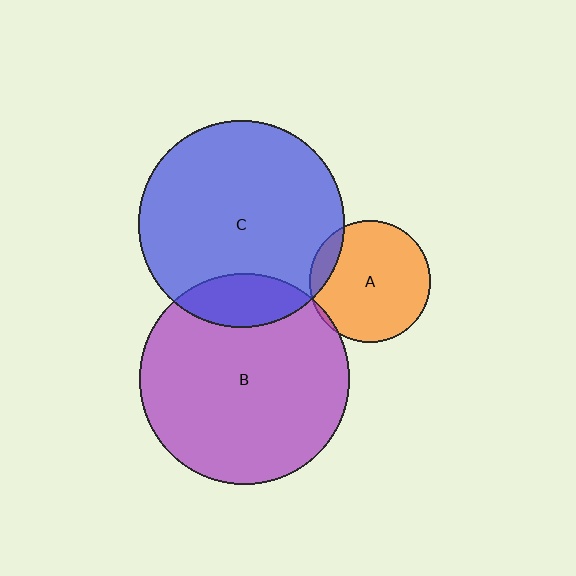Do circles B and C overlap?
Yes.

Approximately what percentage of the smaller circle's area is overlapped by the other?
Approximately 15%.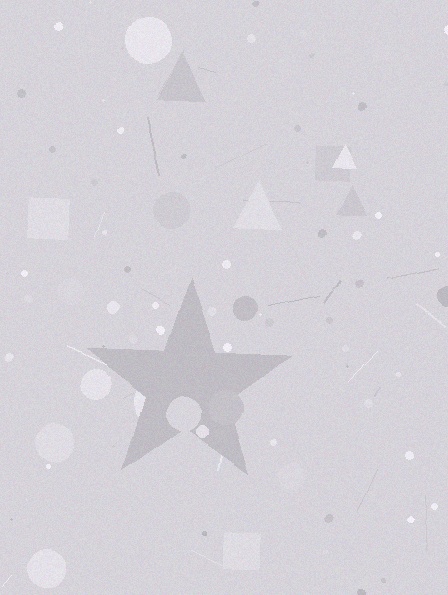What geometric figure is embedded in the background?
A star is embedded in the background.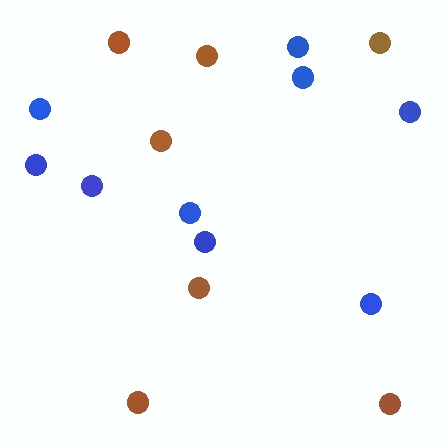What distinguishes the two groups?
There are 2 groups: one group of brown circles (7) and one group of blue circles (9).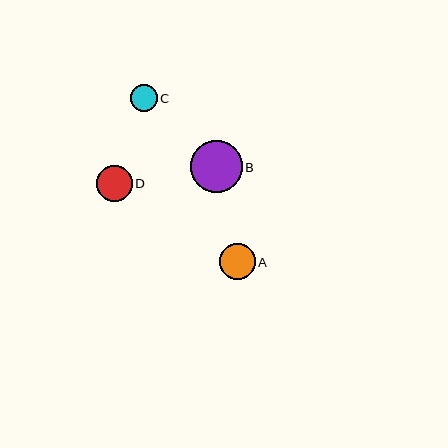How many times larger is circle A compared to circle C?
Circle A is approximately 1.3 times the size of circle C.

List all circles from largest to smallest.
From largest to smallest: B, A, D, C.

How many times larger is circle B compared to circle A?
Circle B is approximately 1.4 times the size of circle A.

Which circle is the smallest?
Circle C is the smallest with a size of approximately 27 pixels.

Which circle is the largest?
Circle B is the largest with a size of approximately 52 pixels.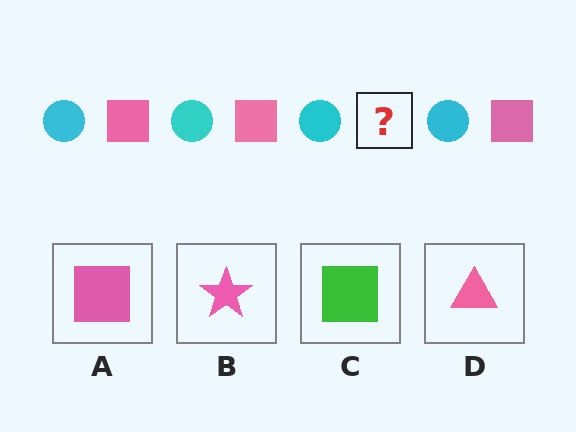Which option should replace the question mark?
Option A.